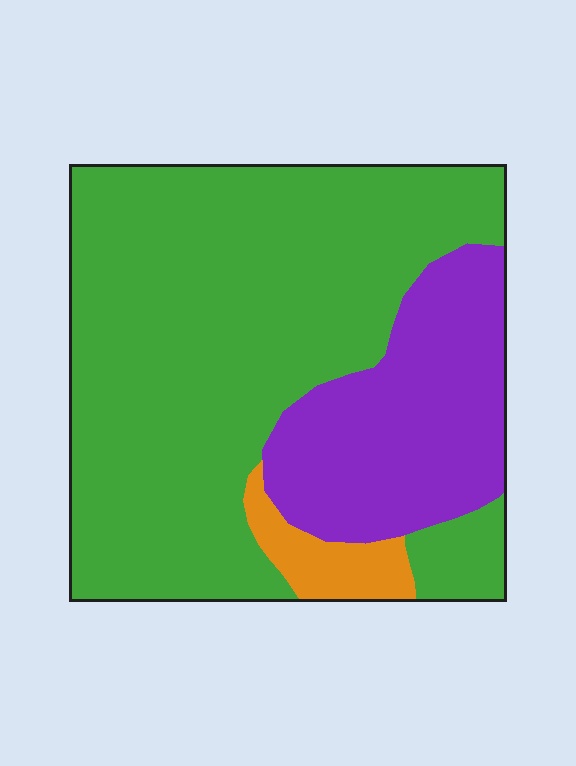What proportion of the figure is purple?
Purple covers roughly 25% of the figure.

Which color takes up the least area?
Orange, at roughly 5%.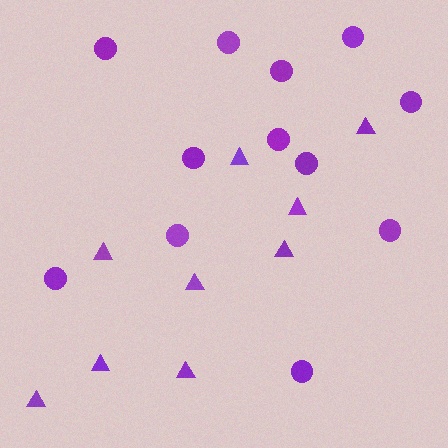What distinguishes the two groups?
There are 2 groups: one group of triangles (9) and one group of circles (12).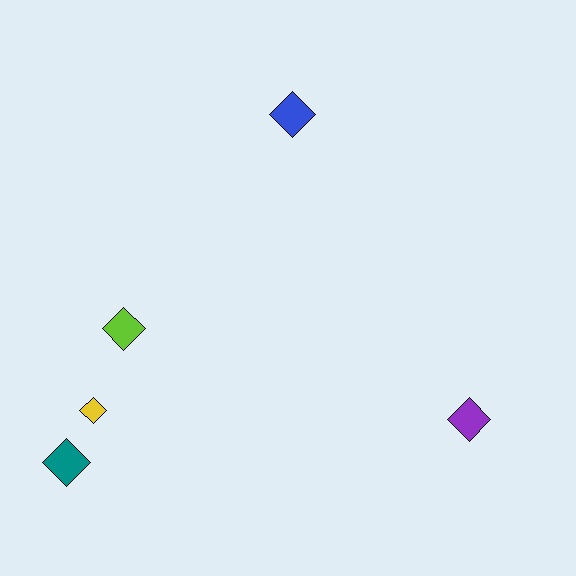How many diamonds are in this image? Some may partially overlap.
There are 5 diamonds.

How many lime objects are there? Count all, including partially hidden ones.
There is 1 lime object.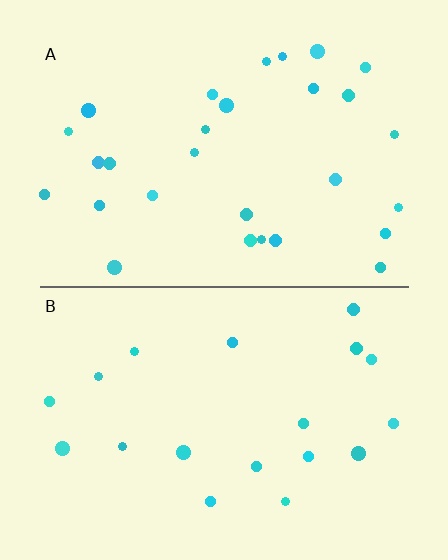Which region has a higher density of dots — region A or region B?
A (the top).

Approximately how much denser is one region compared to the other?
Approximately 1.5× — region A over region B.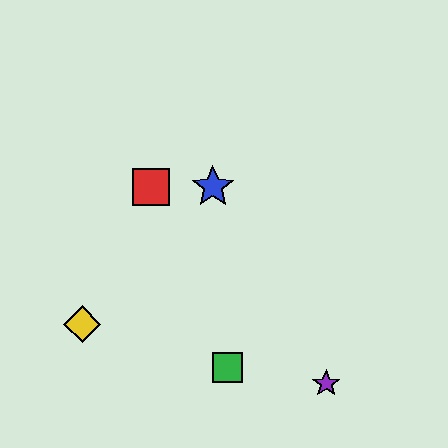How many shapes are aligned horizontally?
2 shapes (the red square, the blue star) are aligned horizontally.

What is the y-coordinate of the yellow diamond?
The yellow diamond is at y≈324.